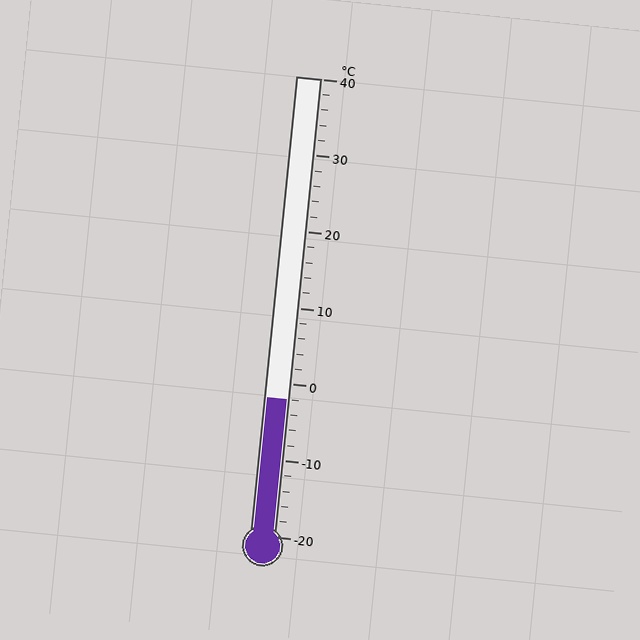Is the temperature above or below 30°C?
The temperature is below 30°C.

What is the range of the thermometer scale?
The thermometer scale ranges from -20°C to 40°C.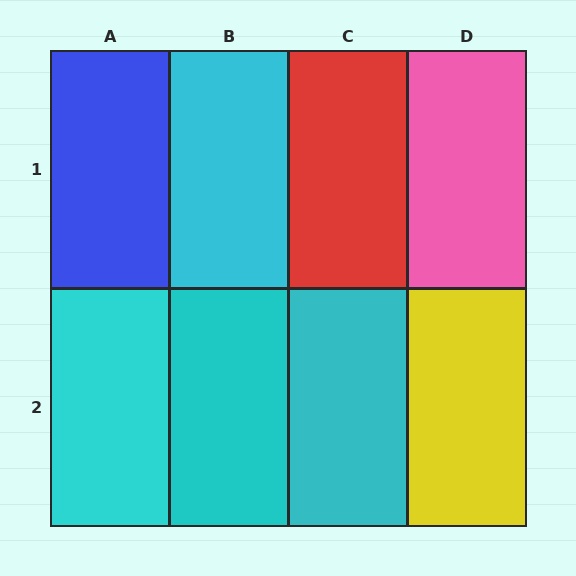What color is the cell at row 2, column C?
Cyan.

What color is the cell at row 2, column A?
Cyan.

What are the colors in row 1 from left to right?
Blue, cyan, red, pink.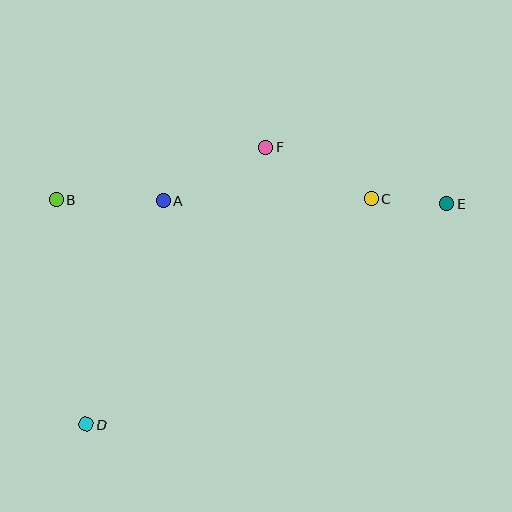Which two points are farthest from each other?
Points D and E are farthest from each other.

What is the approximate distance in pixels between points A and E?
The distance between A and E is approximately 284 pixels.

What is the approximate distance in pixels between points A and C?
The distance between A and C is approximately 208 pixels.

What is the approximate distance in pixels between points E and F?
The distance between E and F is approximately 190 pixels.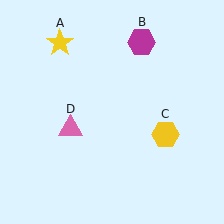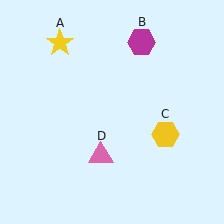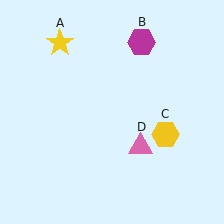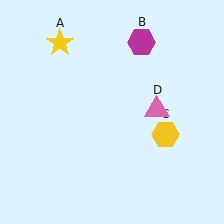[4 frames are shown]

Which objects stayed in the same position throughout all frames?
Yellow star (object A) and magenta hexagon (object B) and yellow hexagon (object C) remained stationary.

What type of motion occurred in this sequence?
The pink triangle (object D) rotated counterclockwise around the center of the scene.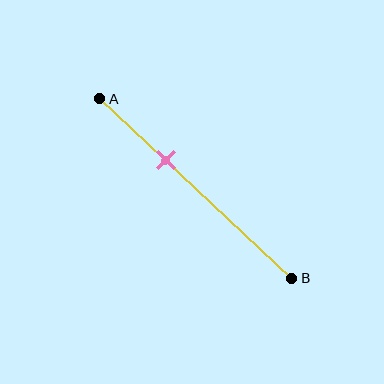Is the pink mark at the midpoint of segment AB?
No, the mark is at about 35% from A, not at the 50% midpoint.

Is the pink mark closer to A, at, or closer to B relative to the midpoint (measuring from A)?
The pink mark is closer to point A than the midpoint of segment AB.